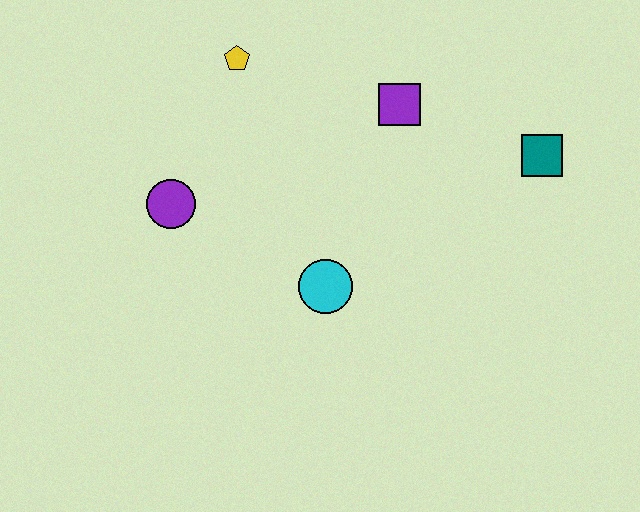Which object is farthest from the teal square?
The purple circle is farthest from the teal square.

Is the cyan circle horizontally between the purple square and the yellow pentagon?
Yes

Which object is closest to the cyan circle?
The purple circle is closest to the cyan circle.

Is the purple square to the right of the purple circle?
Yes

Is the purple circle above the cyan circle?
Yes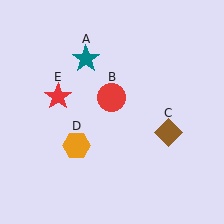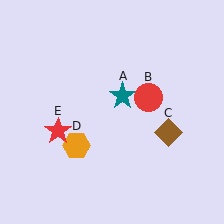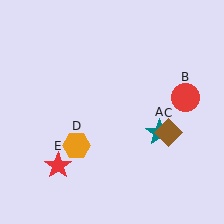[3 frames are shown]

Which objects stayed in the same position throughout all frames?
Brown diamond (object C) and orange hexagon (object D) remained stationary.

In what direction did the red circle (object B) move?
The red circle (object B) moved right.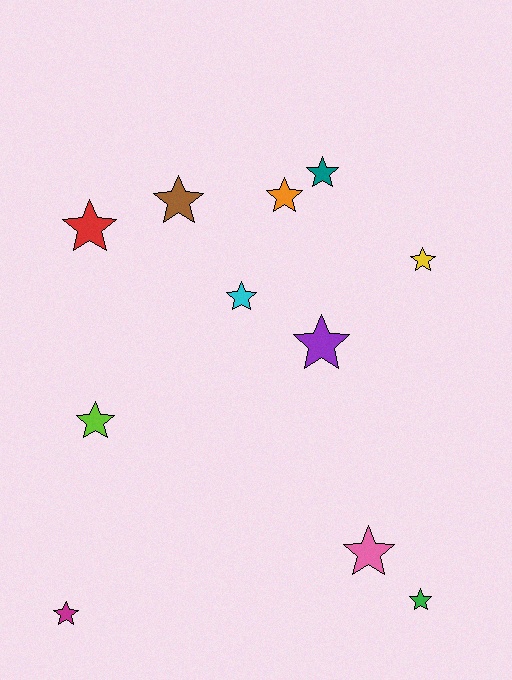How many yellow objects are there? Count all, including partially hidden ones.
There is 1 yellow object.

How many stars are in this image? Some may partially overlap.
There are 11 stars.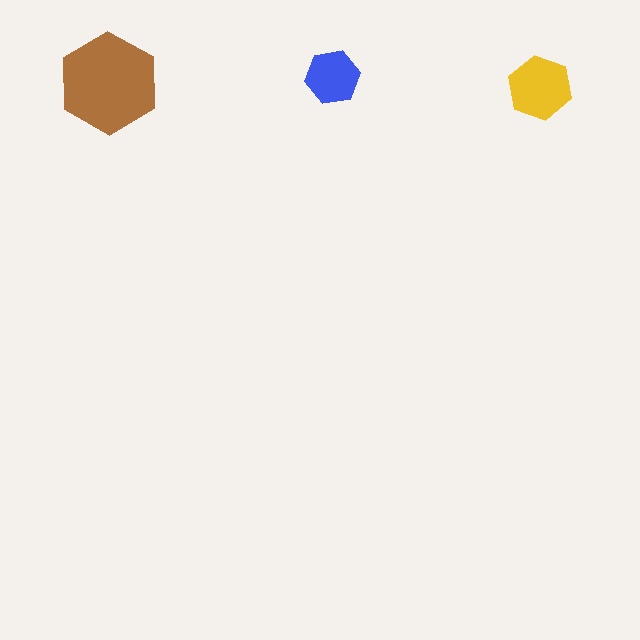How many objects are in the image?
There are 3 objects in the image.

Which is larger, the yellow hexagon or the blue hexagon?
The yellow one.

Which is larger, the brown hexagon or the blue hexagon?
The brown one.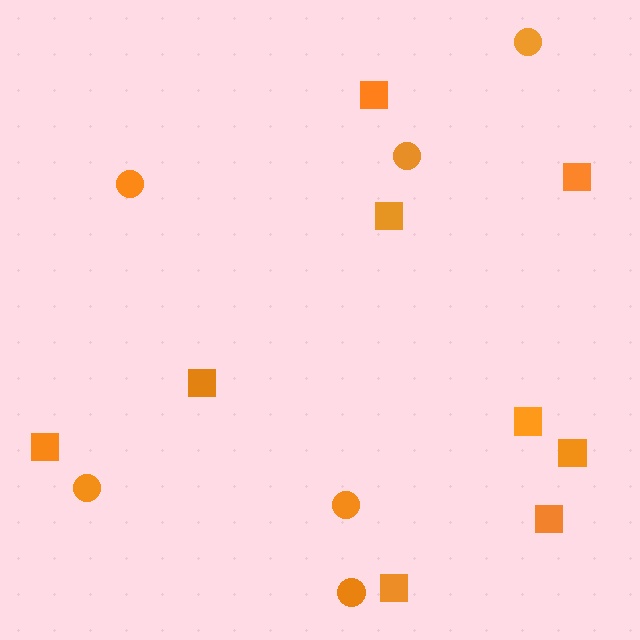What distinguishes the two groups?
There are 2 groups: one group of circles (6) and one group of squares (9).